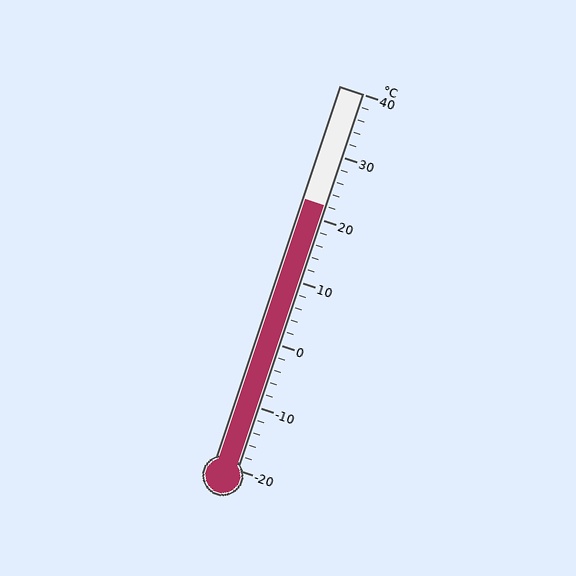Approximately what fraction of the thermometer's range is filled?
The thermometer is filled to approximately 70% of its range.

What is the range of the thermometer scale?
The thermometer scale ranges from -20°C to 40°C.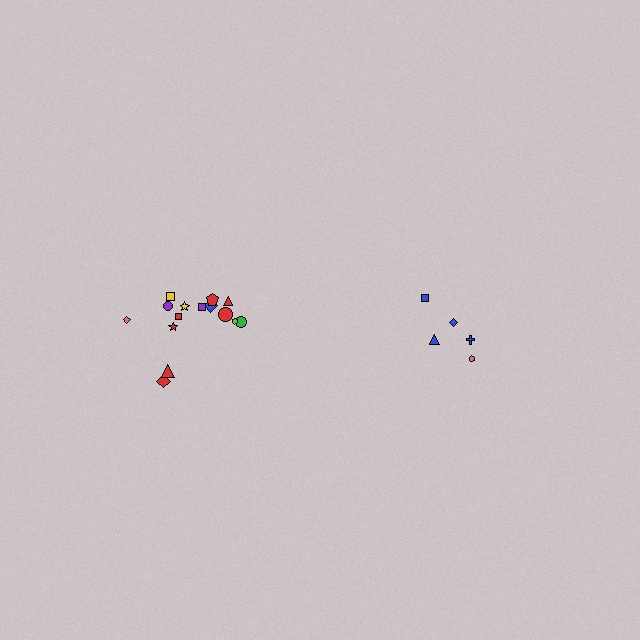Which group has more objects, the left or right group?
The left group.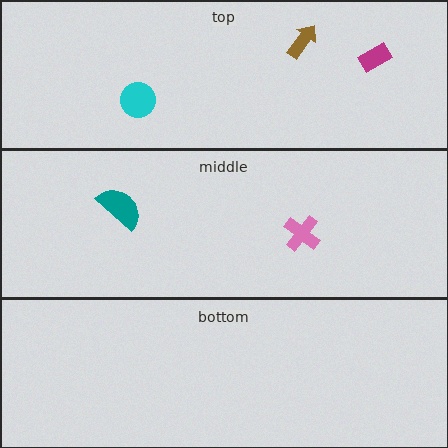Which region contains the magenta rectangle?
The top region.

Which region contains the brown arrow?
The top region.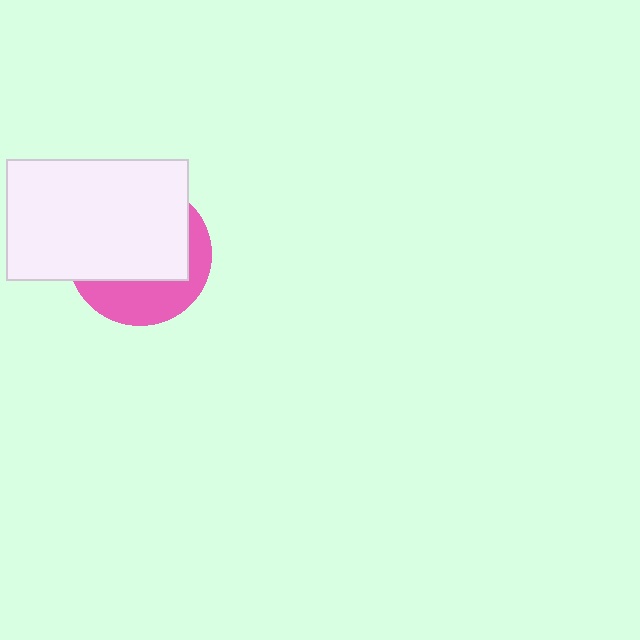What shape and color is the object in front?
The object in front is a white rectangle.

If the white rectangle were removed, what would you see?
You would see the complete pink circle.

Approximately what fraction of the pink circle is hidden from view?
Roughly 65% of the pink circle is hidden behind the white rectangle.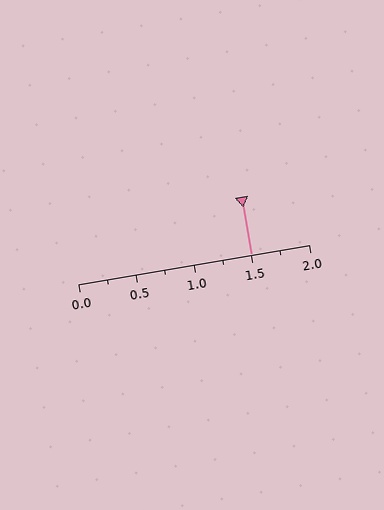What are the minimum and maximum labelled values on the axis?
The axis runs from 0.0 to 2.0.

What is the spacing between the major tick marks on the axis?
The major ticks are spaced 0.5 apart.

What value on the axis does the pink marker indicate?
The marker indicates approximately 1.5.